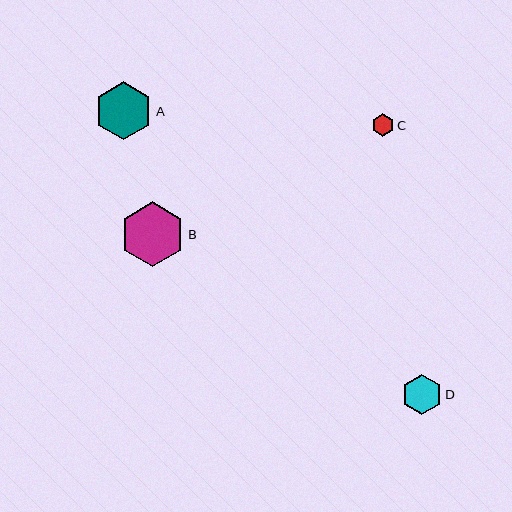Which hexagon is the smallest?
Hexagon C is the smallest with a size of approximately 22 pixels.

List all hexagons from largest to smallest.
From largest to smallest: B, A, D, C.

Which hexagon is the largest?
Hexagon B is the largest with a size of approximately 65 pixels.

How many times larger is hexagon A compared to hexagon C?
Hexagon A is approximately 2.6 times the size of hexagon C.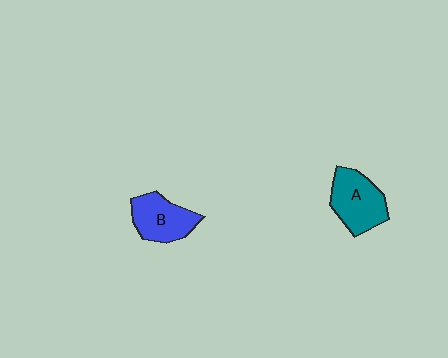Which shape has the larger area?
Shape A (teal).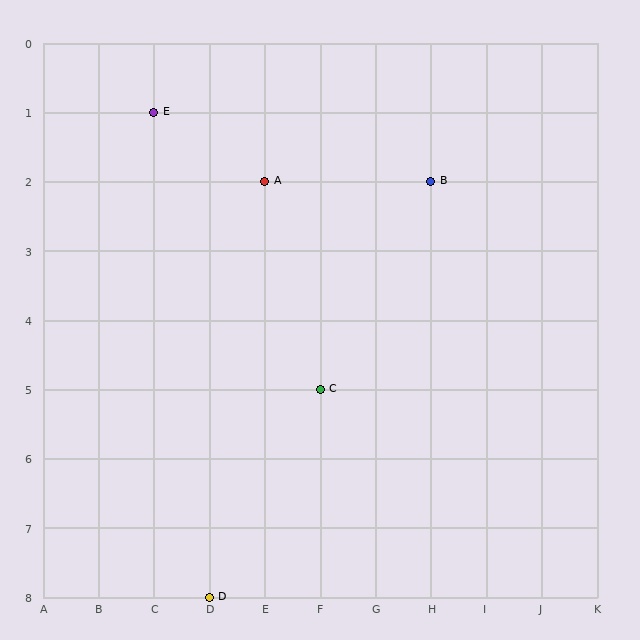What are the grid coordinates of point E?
Point E is at grid coordinates (C, 1).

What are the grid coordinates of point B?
Point B is at grid coordinates (H, 2).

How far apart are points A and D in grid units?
Points A and D are 1 column and 6 rows apart (about 6.1 grid units diagonally).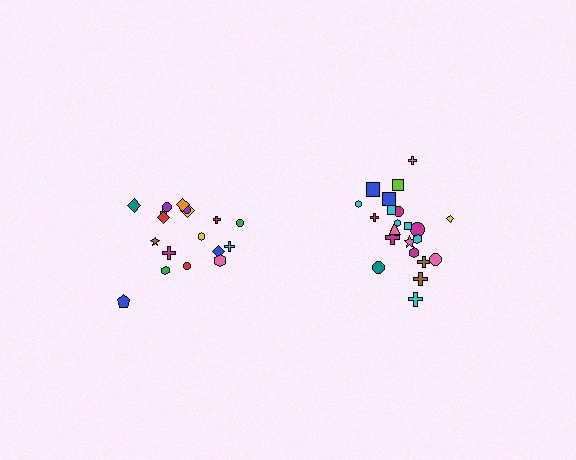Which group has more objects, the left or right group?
The right group.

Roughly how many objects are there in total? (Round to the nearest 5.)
Roughly 40 objects in total.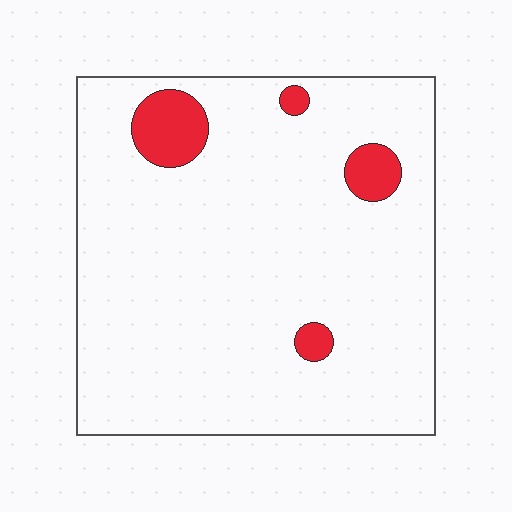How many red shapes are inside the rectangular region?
4.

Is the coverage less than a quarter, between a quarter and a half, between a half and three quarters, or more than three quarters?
Less than a quarter.